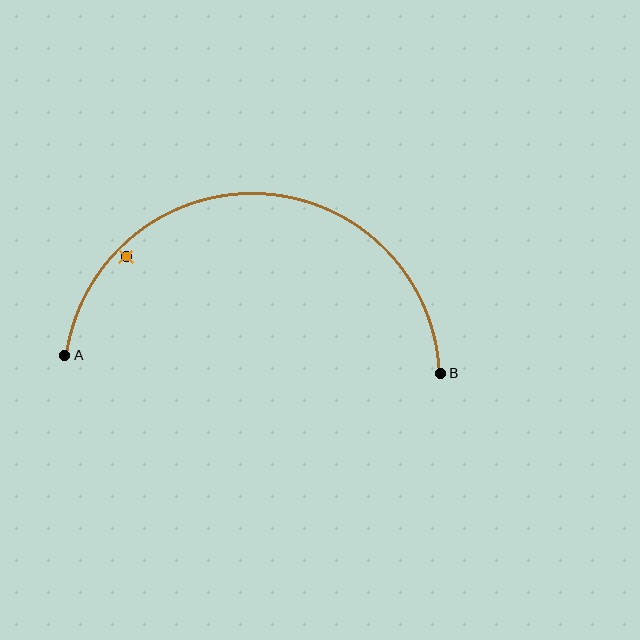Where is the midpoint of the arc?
The arc midpoint is the point on the curve farthest from the straight line joining A and B. It sits above that line.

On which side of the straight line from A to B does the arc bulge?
The arc bulges above the straight line connecting A and B.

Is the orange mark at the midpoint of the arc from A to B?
No — the orange mark does not lie on the arc at all. It sits slightly inside the curve.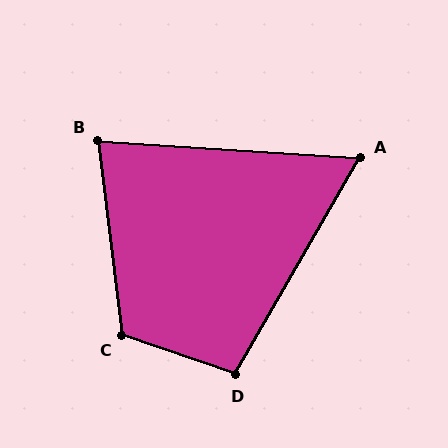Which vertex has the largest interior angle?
C, at approximately 116 degrees.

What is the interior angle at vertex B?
Approximately 79 degrees (acute).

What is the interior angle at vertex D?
Approximately 101 degrees (obtuse).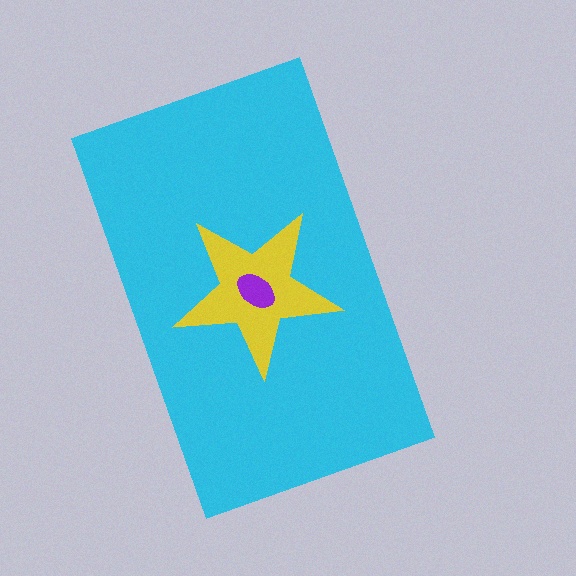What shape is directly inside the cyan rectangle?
The yellow star.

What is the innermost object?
The purple ellipse.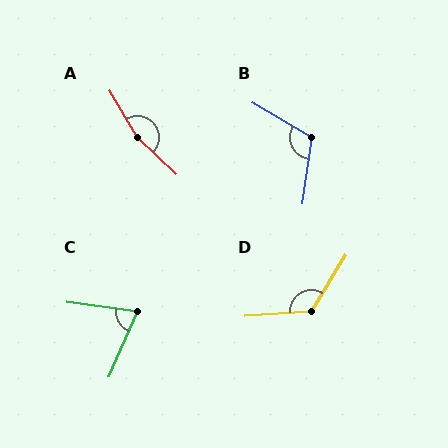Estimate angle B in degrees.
Approximately 112 degrees.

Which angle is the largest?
A, at approximately 164 degrees.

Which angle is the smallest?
C, at approximately 74 degrees.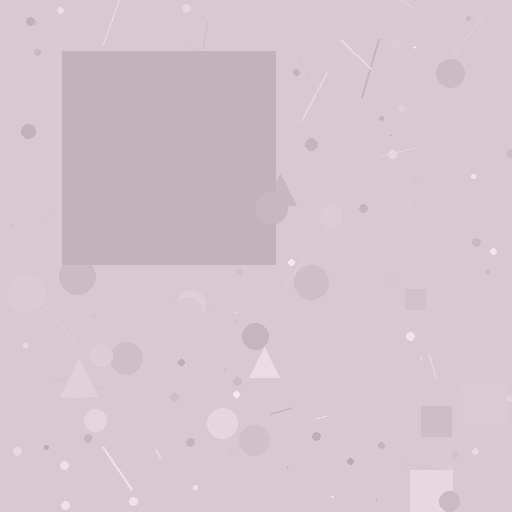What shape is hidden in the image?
A square is hidden in the image.